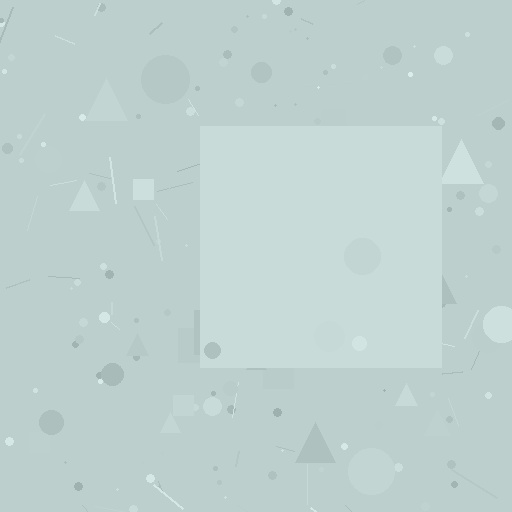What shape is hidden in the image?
A square is hidden in the image.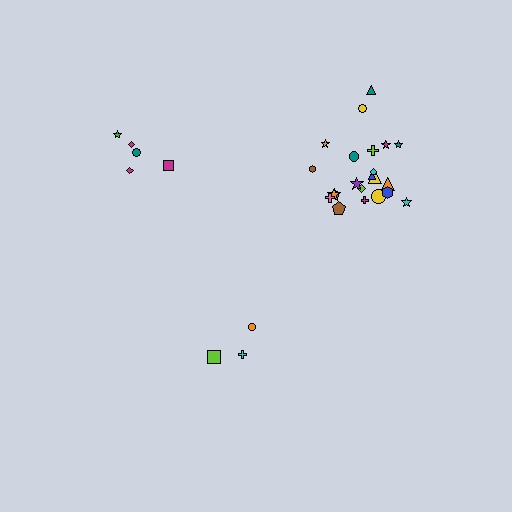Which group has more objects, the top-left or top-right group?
The top-right group.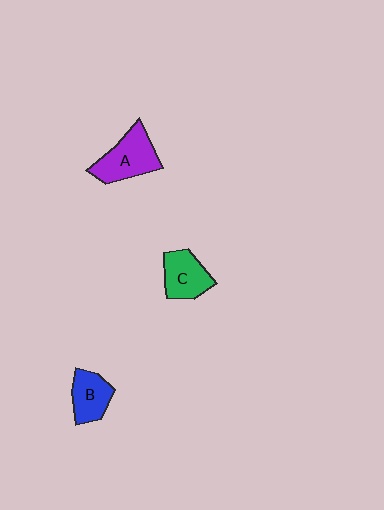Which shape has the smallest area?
Shape B (blue).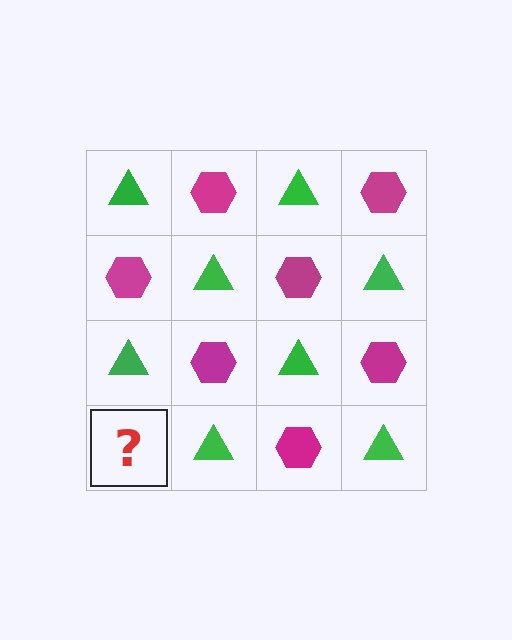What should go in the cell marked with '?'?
The missing cell should contain a magenta hexagon.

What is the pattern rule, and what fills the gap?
The rule is that it alternates green triangle and magenta hexagon in a checkerboard pattern. The gap should be filled with a magenta hexagon.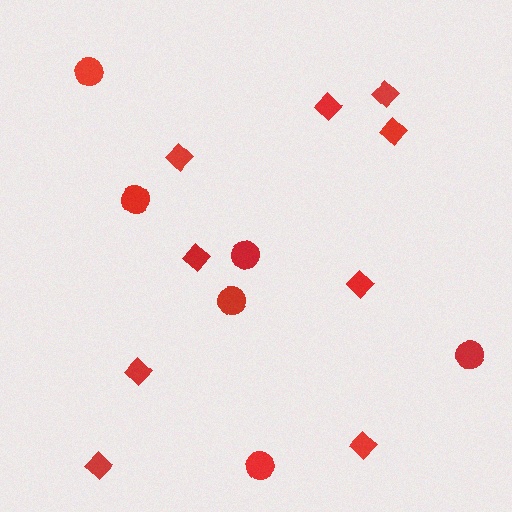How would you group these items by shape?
There are 2 groups: one group of diamonds (9) and one group of circles (6).